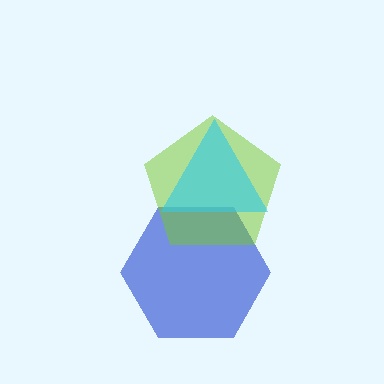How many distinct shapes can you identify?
There are 3 distinct shapes: a blue hexagon, a lime pentagon, a cyan triangle.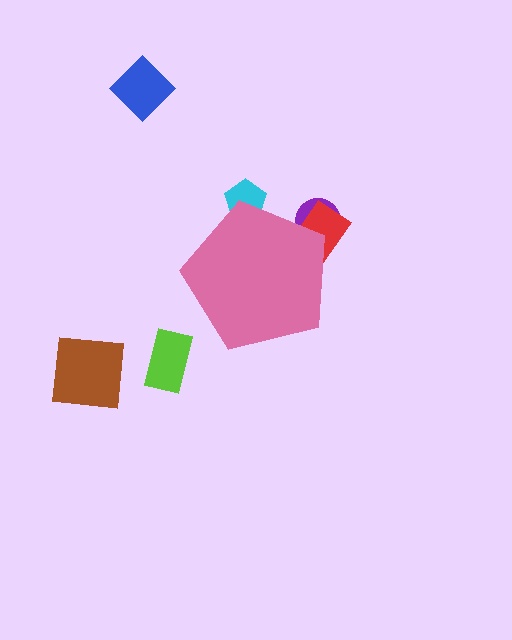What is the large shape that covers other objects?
A pink pentagon.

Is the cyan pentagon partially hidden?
Yes, the cyan pentagon is partially hidden behind the pink pentagon.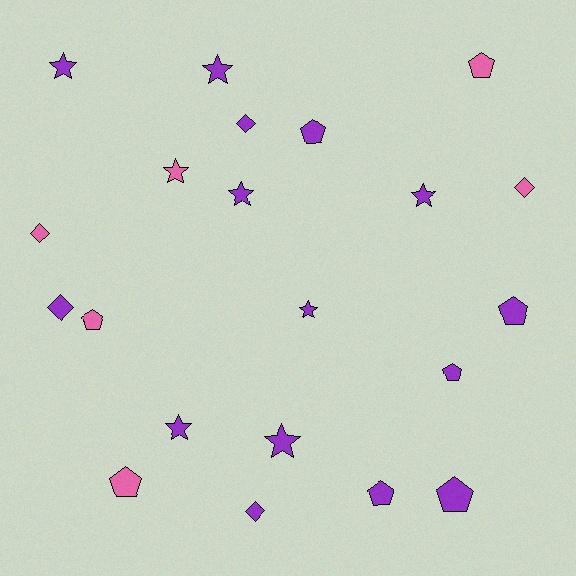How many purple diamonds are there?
There are 3 purple diamonds.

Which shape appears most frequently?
Pentagon, with 8 objects.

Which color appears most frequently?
Purple, with 15 objects.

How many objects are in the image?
There are 21 objects.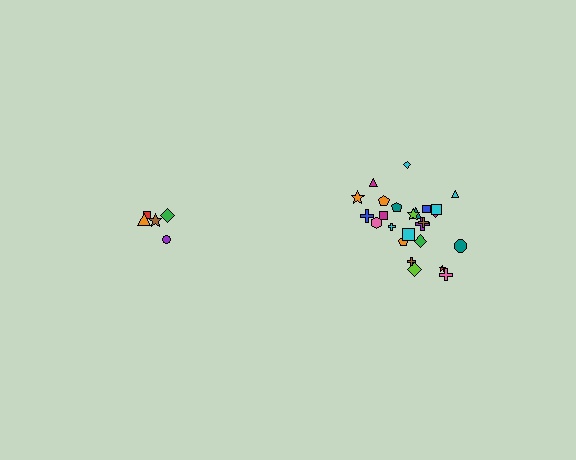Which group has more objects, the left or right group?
The right group.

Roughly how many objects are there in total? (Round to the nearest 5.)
Roughly 30 objects in total.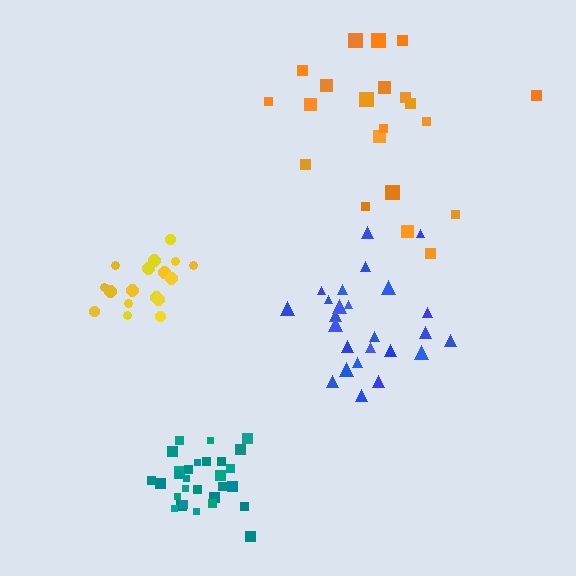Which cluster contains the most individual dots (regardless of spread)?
Teal (29).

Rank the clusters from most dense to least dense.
teal, yellow, blue, orange.